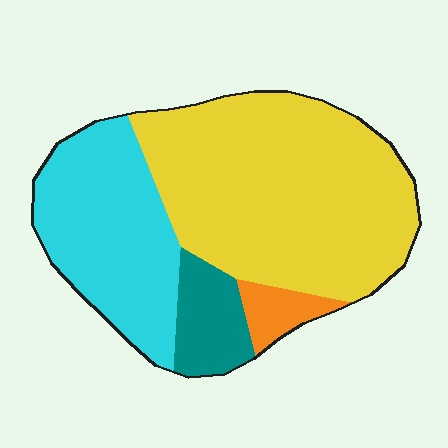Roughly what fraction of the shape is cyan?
Cyan takes up about one third (1/3) of the shape.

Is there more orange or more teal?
Teal.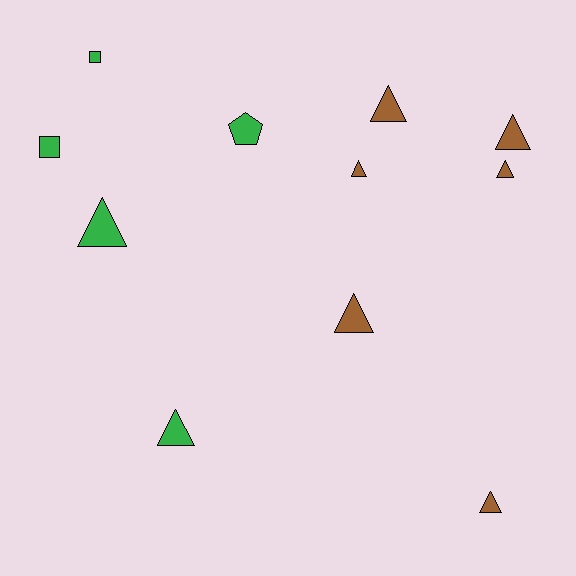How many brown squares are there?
There are no brown squares.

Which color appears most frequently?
Brown, with 6 objects.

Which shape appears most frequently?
Triangle, with 8 objects.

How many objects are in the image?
There are 11 objects.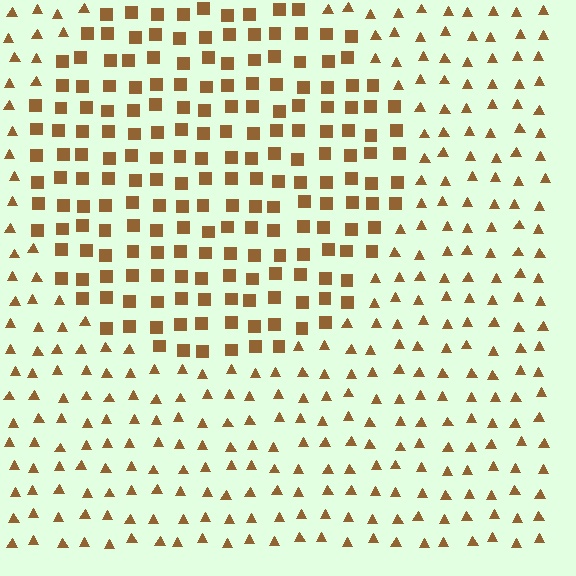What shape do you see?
I see a circle.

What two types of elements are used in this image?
The image uses squares inside the circle region and triangles outside it.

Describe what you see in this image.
The image is filled with small brown elements arranged in a uniform grid. A circle-shaped region contains squares, while the surrounding area contains triangles. The boundary is defined purely by the change in element shape.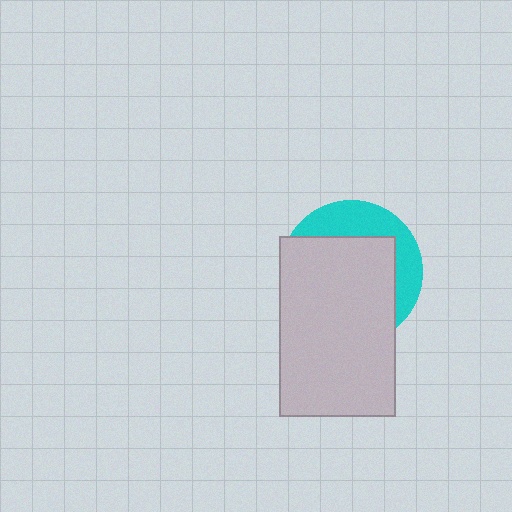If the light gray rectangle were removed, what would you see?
You would see the complete cyan circle.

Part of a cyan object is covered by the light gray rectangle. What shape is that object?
It is a circle.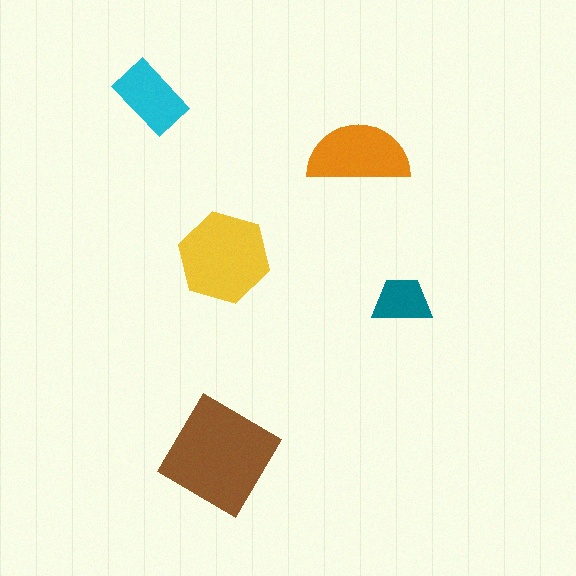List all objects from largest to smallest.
The brown diamond, the yellow hexagon, the orange semicircle, the cyan rectangle, the teal trapezoid.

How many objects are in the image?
There are 5 objects in the image.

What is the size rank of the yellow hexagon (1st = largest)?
2nd.